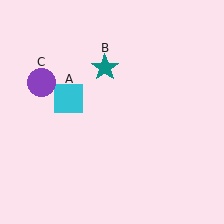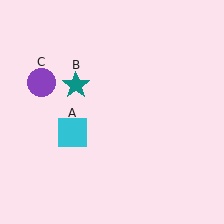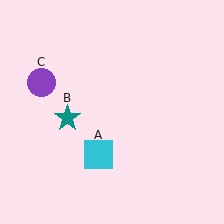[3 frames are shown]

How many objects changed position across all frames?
2 objects changed position: cyan square (object A), teal star (object B).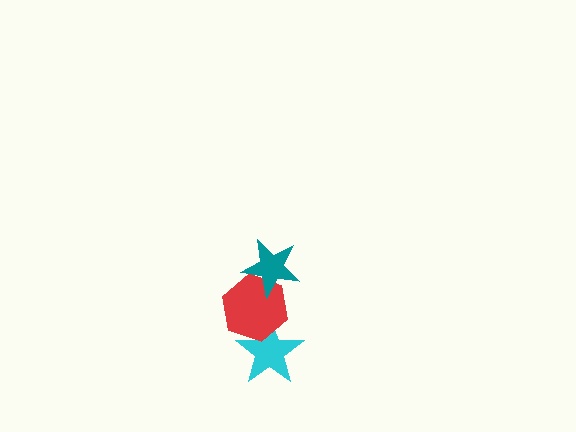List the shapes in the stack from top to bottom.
From top to bottom: the teal star, the red hexagon, the cyan star.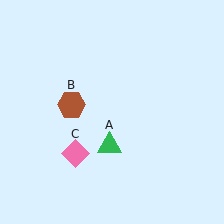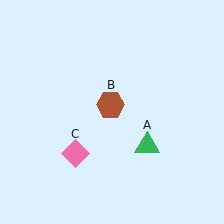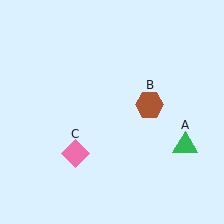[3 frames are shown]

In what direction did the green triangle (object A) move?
The green triangle (object A) moved right.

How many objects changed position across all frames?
2 objects changed position: green triangle (object A), brown hexagon (object B).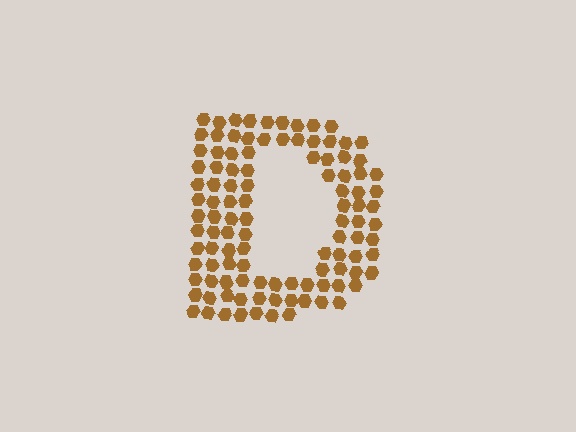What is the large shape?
The large shape is the letter D.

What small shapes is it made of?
It is made of small hexagons.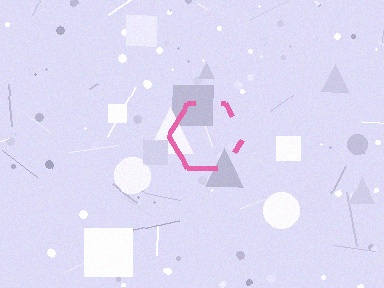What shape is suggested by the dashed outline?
The dashed outline suggests a hexagon.